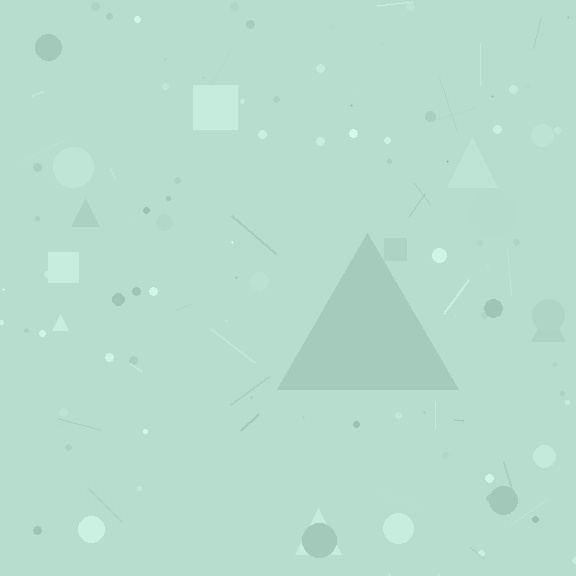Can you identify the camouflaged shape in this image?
The camouflaged shape is a triangle.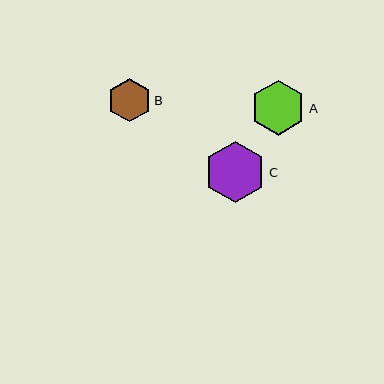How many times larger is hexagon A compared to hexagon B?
Hexagon A is approximately 1.3 times the size of hexagon B.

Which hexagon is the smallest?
Hexagon B is the smallest with a size of approximately 44 pixels.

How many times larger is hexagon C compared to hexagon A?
Hexagon C is approximately 1.1 times the size of hexagon A.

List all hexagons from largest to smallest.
From largest to smallest: C, A, B.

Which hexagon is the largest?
Hexagon C is the largest with a size of approximately 61 pixels.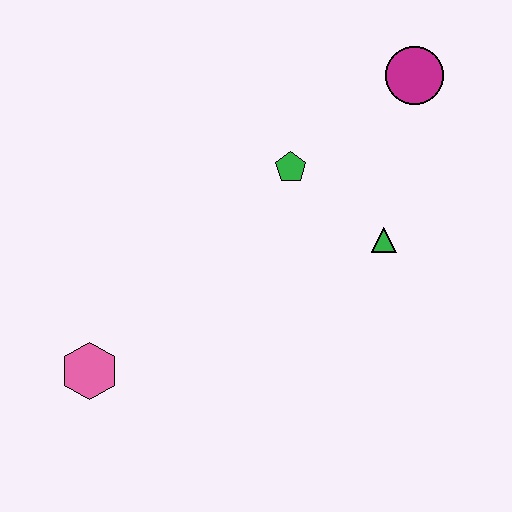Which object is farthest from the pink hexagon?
The magenta circle is farthest from the pink hexagon.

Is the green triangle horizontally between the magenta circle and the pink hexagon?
Yes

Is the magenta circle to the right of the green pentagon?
Yes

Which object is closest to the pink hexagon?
The green pentagon is closest to the pink hexagon.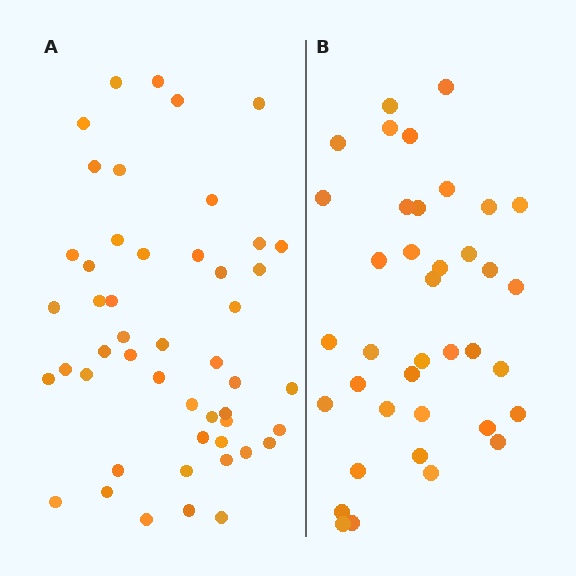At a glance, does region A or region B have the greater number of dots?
Region A (the left region) has more dots.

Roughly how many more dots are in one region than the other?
Region A has roughly 12 or so more dots than region B.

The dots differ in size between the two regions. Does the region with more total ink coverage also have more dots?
No. Region B has more total ink coverage because its dots are larger, but region A actually contains more individual dots. Total area can be misleading — the number of items is what matters here.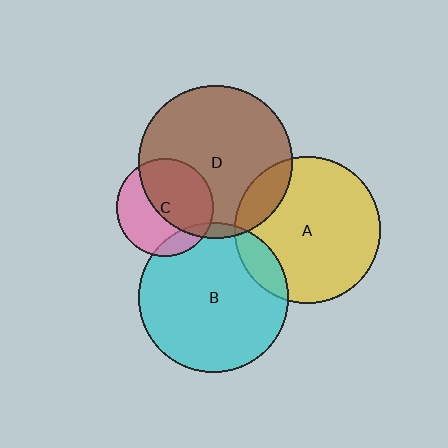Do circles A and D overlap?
Yes.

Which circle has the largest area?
Circle D (brown).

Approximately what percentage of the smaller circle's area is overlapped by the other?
Approximately 15%.